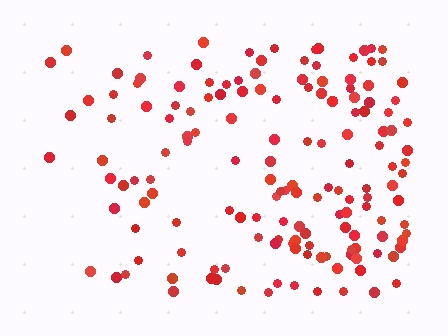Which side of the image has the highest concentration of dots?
The right.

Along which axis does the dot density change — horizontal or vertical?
Horizontal.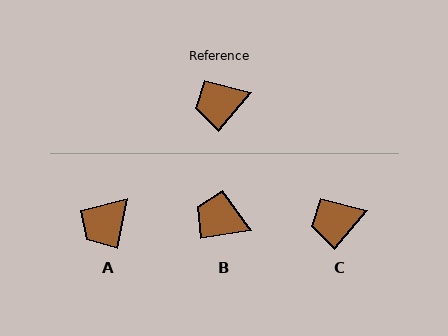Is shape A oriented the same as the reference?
No, it is off by about 28 degrees.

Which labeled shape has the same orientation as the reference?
C.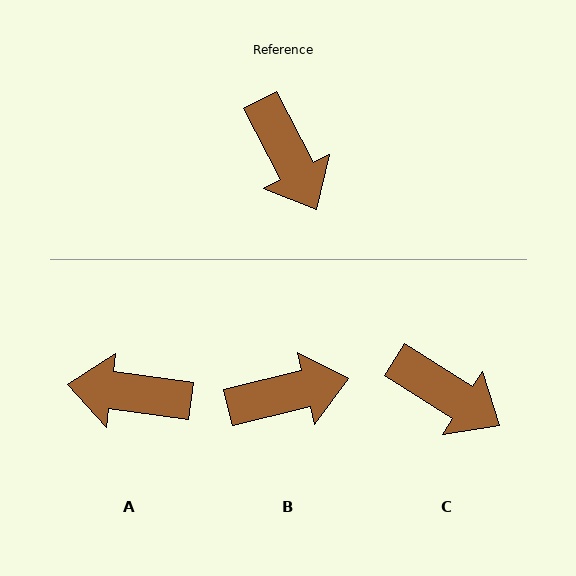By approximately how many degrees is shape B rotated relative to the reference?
Approximately 76 degrees counter-clockwise.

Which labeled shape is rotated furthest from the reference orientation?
A, about 125 degrees away.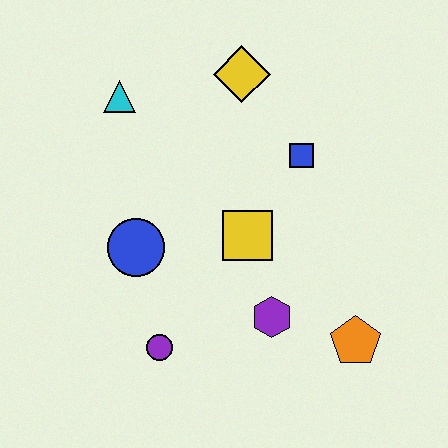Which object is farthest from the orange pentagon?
The cyan triangle is farthest from the orange pentagon.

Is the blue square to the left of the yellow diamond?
No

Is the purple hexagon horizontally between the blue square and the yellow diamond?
Yes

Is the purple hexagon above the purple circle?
Yes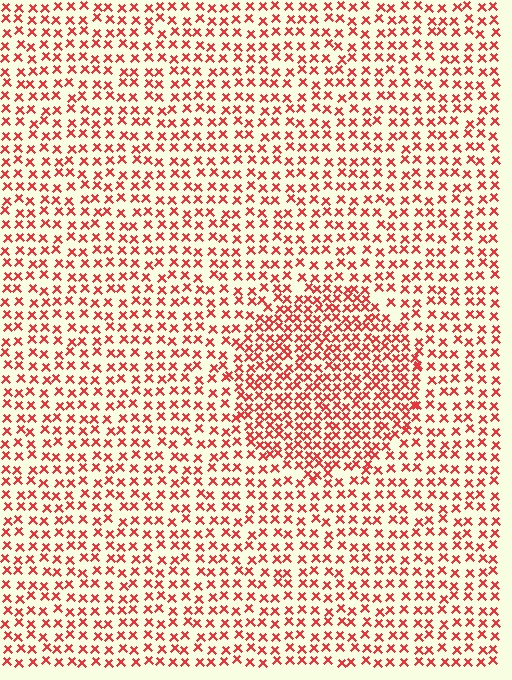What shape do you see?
I see a circle.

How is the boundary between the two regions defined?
The boundary is defined by a change in element density (approximately 1.7x ratio). All elements are the same color, size, and shape.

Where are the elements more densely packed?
The elements are more densely packed inside the circle boundary.